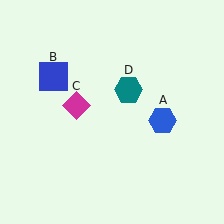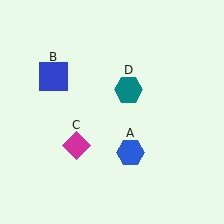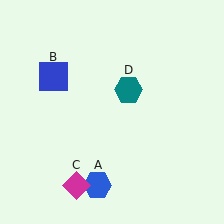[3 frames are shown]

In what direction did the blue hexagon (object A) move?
The blue hexagon (object A) moved down and to the left.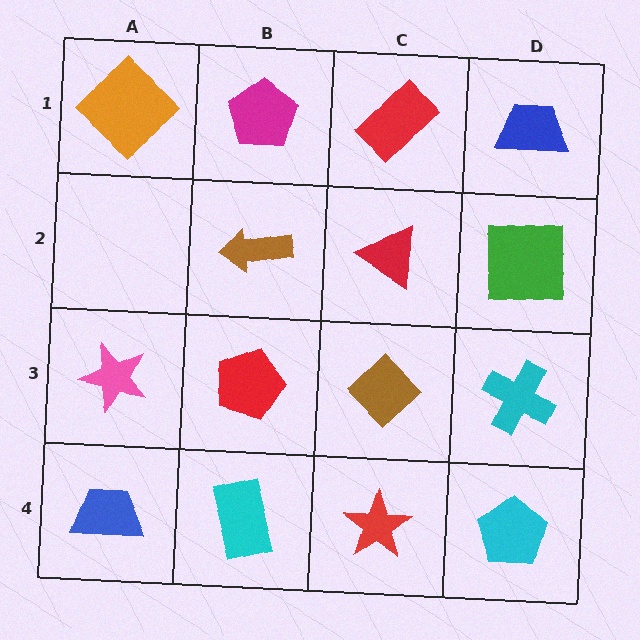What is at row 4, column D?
A cyan pentagon.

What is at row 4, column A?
A blue trapezoid.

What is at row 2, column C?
A red triangle.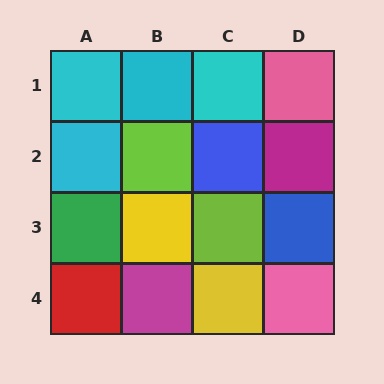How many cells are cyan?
4 cells are cyan.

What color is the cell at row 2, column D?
Magenta.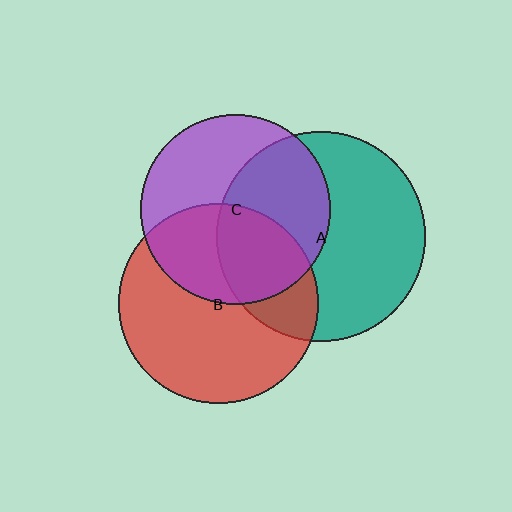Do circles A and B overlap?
Yes.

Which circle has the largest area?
Circle A (teal).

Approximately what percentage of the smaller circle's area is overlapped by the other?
Approximately 30%.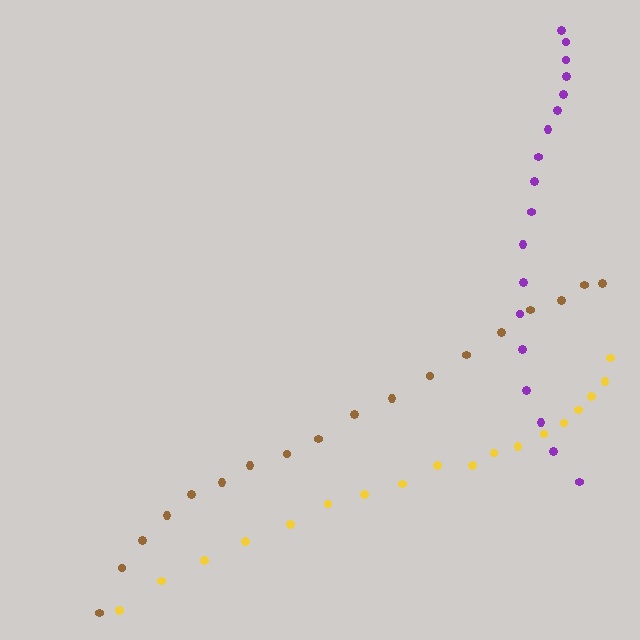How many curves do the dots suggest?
There are 3 distinct paths.